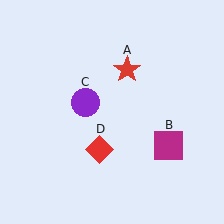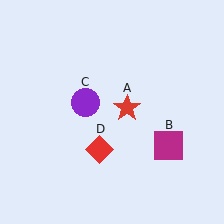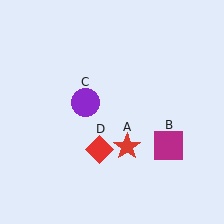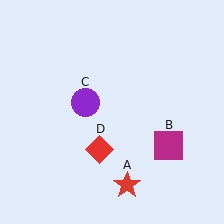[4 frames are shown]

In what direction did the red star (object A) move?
The red star (object A) moved down.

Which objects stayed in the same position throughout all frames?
Magenta square (object B) and purple circle (object C) and red diamond (object D) remained stationary.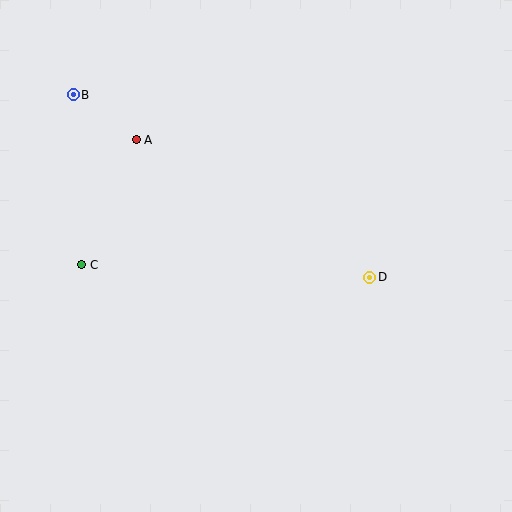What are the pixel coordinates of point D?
Point D is at (370, 277).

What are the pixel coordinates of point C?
Point C is at (82, 265).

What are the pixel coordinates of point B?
Point B is at (73, 95).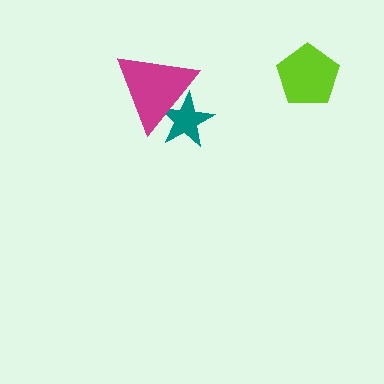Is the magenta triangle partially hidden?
No, no other shape covers it.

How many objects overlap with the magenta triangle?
1 object overlaps with the magenta triangle.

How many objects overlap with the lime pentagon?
0 objects overlap with the lime pentagon.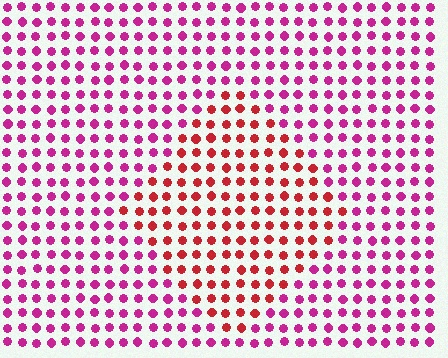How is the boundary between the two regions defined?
The boundary is defined purely by a slight shift in hue (about 37 degrees). Spacing, size, and orientation are identical on both sides.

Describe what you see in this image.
The image is filled with small magenta elements in a uniform arrangement. A diamond-shaped region is visible where the elements are tinted to a slightly different hue, forming a subtle color boundary.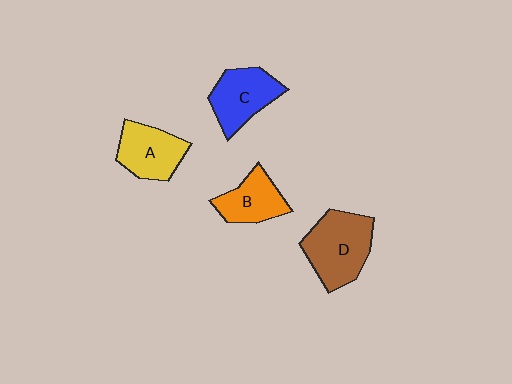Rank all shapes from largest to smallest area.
From largest to smallest: D (brown), C (blue), A (yellow), B (orange).